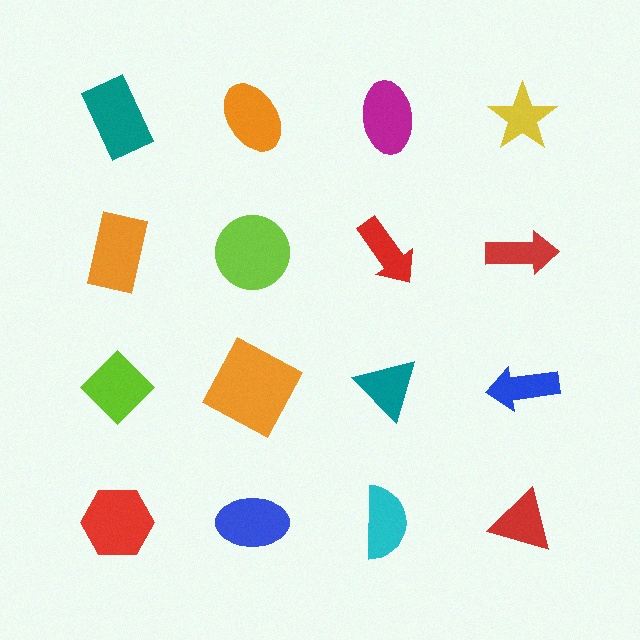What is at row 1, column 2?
An orange ellipse.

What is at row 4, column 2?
A blue ellipse.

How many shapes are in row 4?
4 shapes.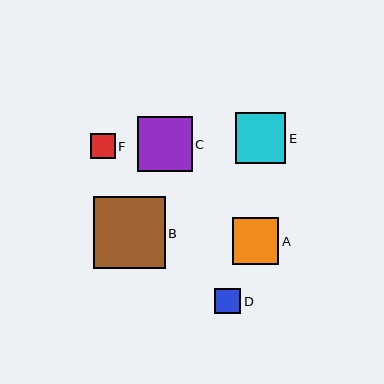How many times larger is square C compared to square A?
Square C is approximately 1.2 times the size of square A.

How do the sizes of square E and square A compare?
Square E and square A are approximately the same size.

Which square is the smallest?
Square F is the smallest with a size of approximately 25 pixels.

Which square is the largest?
Square B is the largest with a size of approximately 72 pixels.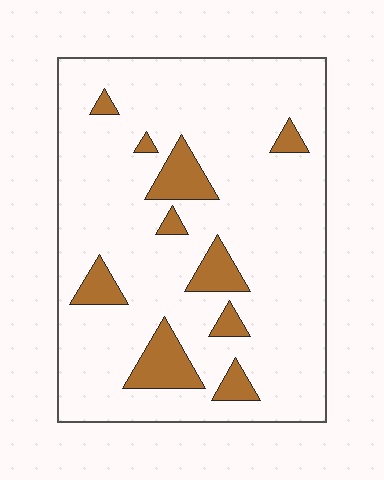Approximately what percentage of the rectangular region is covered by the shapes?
Approximately 15%.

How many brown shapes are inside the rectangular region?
10.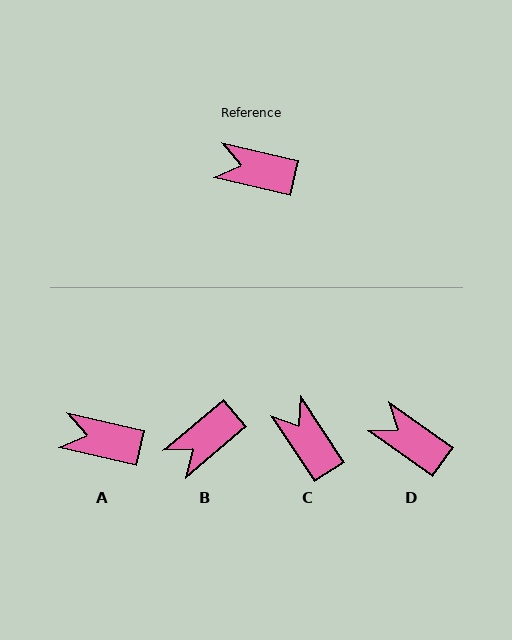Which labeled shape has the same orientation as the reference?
A.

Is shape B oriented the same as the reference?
No, it is off by about 53 degrees.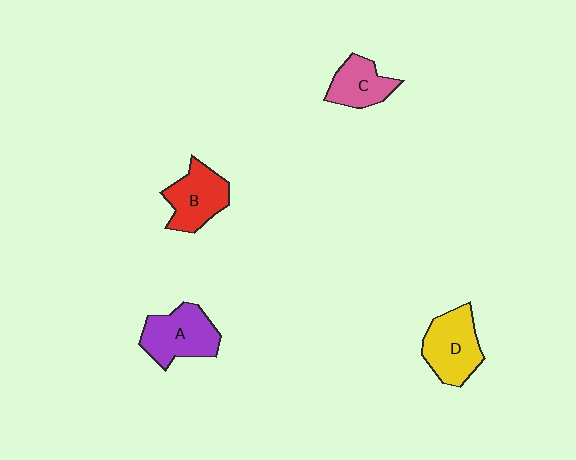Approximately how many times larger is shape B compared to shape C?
Approximately 1.2 times.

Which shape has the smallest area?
Shape C (pink).